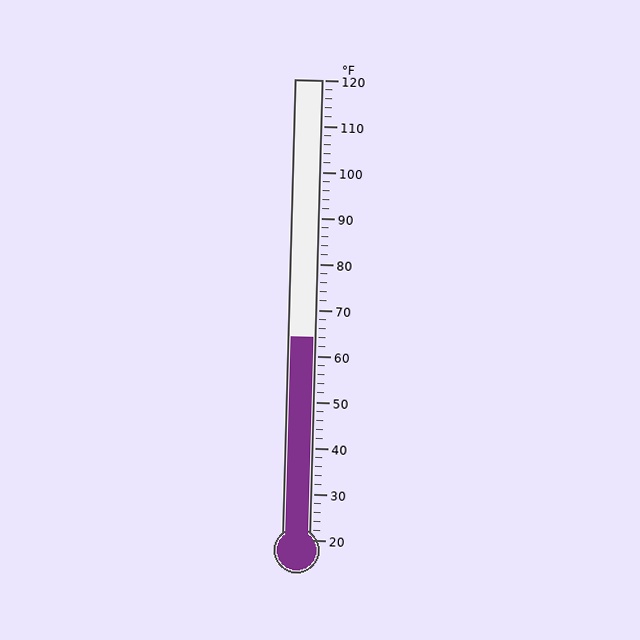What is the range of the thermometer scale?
The thermometer scale ranges from 20°F to 120°F.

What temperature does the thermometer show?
The thermometer shows approximately 64°F.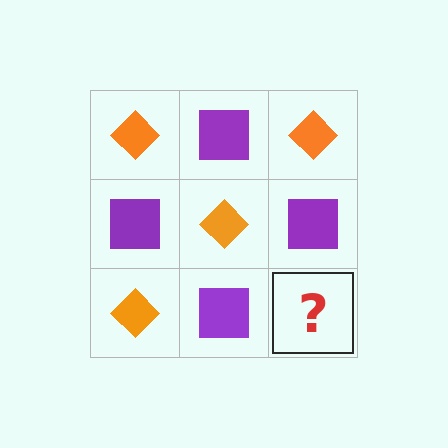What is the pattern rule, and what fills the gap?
The rule is that it alternates orange diamond and purple square in a checkerboard pattern. The gap should be filled with an orange diamond.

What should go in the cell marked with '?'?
The missing cell should contain an orange diamond.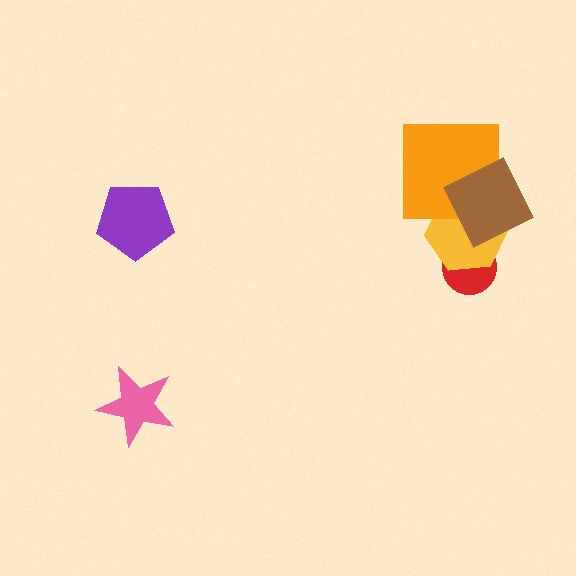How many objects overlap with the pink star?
0 objects overlap with the pink star.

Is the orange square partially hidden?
Yes, it is partially covered by another shape.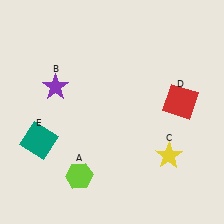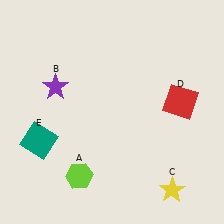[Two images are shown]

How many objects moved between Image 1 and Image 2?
1 object moved between the two images.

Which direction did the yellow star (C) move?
The yellow star (C) moved down.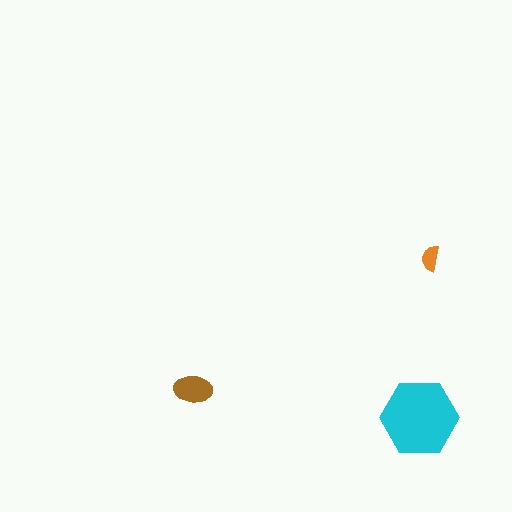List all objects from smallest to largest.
The orange semicircle, the brown ellipse, the cyan hexagon.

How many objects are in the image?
There are 3 objects in the image.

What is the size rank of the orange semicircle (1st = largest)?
3rd.